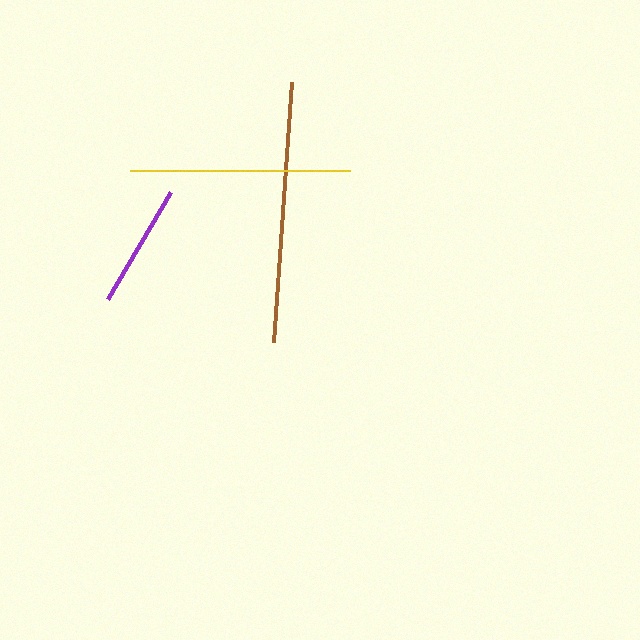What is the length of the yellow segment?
The yellow segment is approximately 220 pixels long.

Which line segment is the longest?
The brown line is the longest at approximately 261 pixels.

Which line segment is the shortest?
The purple line is the shortest at approximately 124 pixels.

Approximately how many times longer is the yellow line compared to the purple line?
The yellow line is approximately 1.8 times the length of the purple line.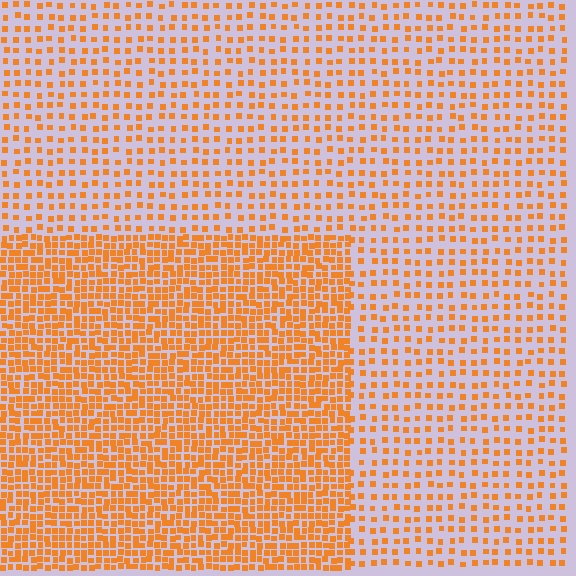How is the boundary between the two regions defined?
The boundary is defined by a change in element density (approximately 2.3x ratio). All elements are the same color, size, and shape.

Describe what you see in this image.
The image contains small orange elements arranged at two different densities. A rectangle-shaped region is visible where the elements are more densely packed than the surrounding area.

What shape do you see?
I see a rectangle.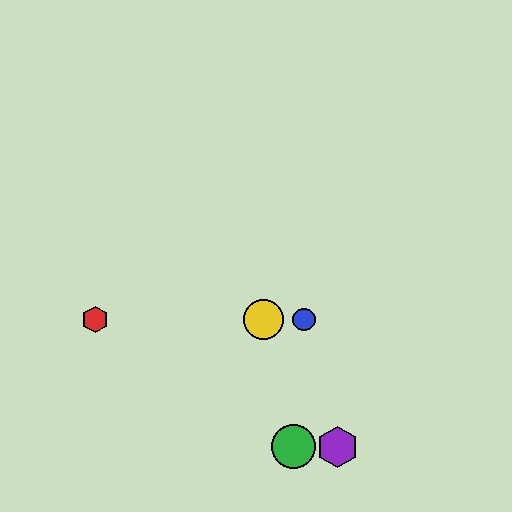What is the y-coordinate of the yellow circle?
The yellow circle is at y≈320.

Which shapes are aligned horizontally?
The red hexagon, the blue circle, the yellow circle are aligned horizontally.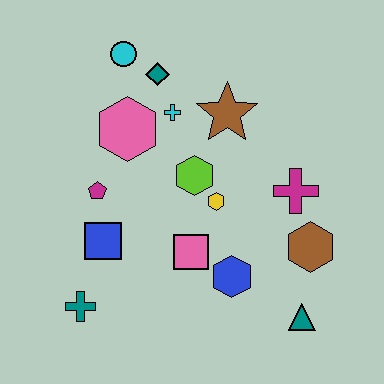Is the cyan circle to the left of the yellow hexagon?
Yes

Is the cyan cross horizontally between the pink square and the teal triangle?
No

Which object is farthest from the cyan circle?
The teal triangle is farthest from the cyan circle.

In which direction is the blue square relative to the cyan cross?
The blue square is below the cyan cross.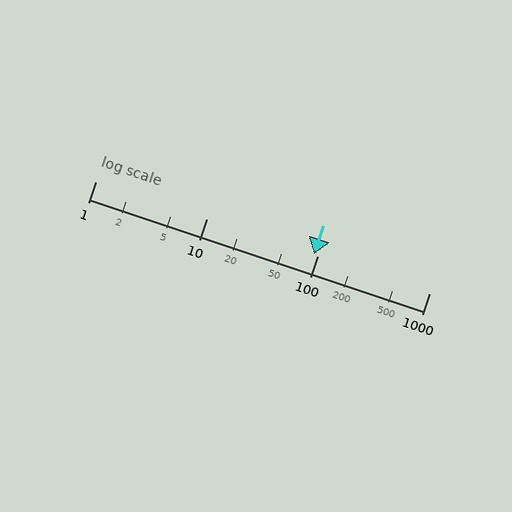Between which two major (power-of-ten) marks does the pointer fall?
The pointer is between 10 and 100.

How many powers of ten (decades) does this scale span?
The scale spans 3 decades, from 1 to 1000.